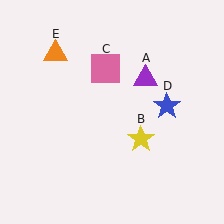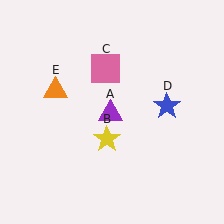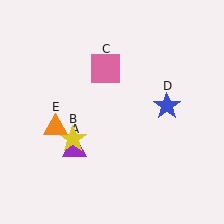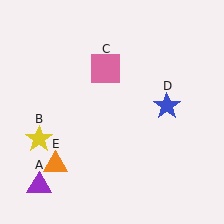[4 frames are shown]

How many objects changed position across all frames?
3 objects changed position: purple triangle (object A), yellow star (object B), orange triangle (object E).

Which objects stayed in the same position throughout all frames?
Pink square (object C) and blue star (object D) remained stationary.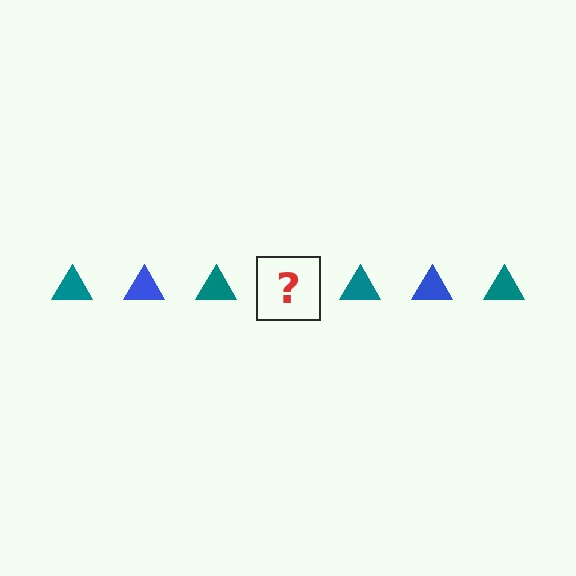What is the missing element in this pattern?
The missing element is a blue triangle.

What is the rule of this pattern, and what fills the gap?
The rule is that the pattern cycles through teal, blue triangles. The gap should be filled with a blue triangle.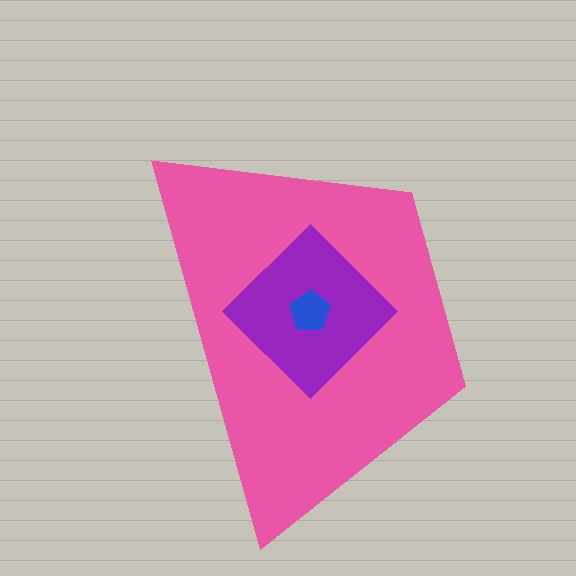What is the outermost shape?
The pink trapezoid.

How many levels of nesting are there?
3.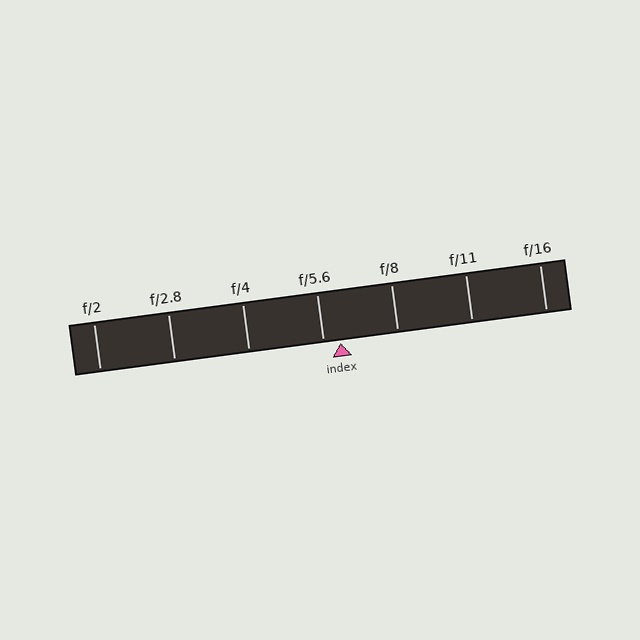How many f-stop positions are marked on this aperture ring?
There are 7 f-stop positions marked.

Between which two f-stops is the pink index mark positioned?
The index mark is between f/5.6 and f/8.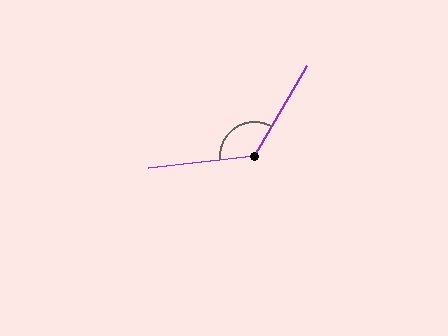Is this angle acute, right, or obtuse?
It is obtuse.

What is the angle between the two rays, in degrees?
Approximately 127 degrees.